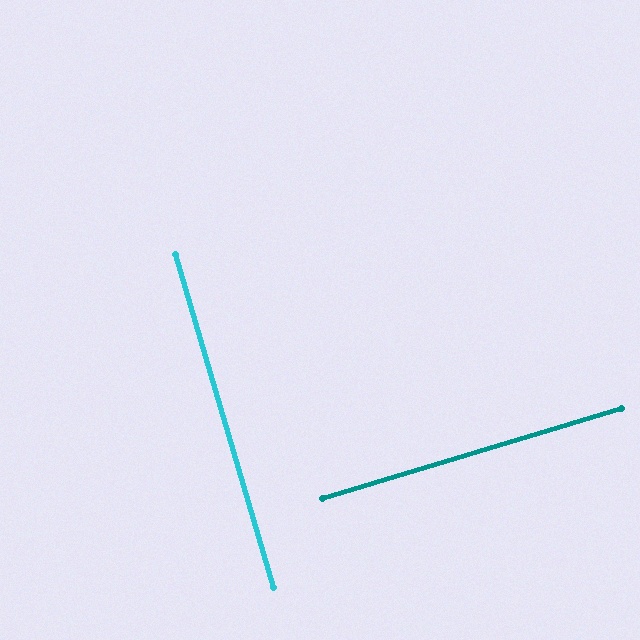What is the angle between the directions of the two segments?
Approximately 90 degrees.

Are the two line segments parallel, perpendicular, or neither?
Perpendicular — they meet at approximately 90°.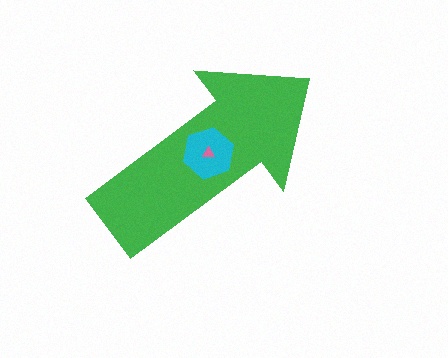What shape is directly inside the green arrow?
The cyan hexagon.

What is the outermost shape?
The green arrow.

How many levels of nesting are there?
3.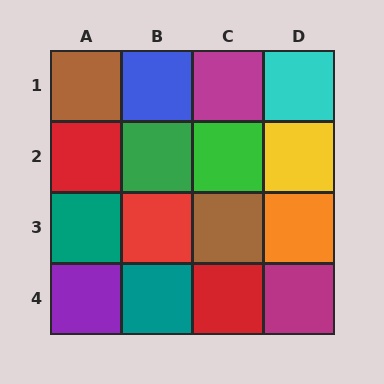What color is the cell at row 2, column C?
Green.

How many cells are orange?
1 cell is orange.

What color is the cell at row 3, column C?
Brown.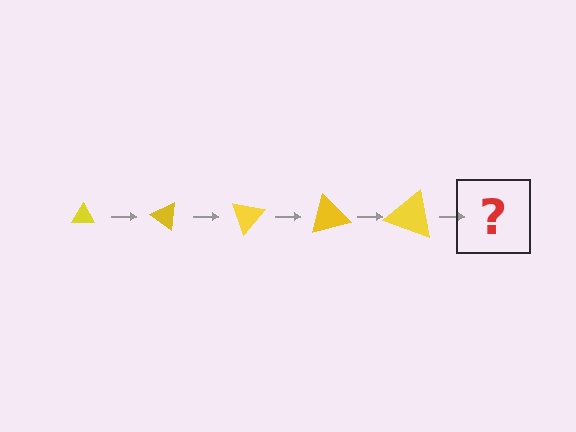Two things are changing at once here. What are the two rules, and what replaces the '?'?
The two rules are that the triangle grows larger each step and it rotates 35 degrees each step. The '?' should be a triangle, larger than the previous one and rotated 175 degrees from the start.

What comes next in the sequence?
The next element should be a triangle, larger than the previous one and rotated 175 degrees from the start.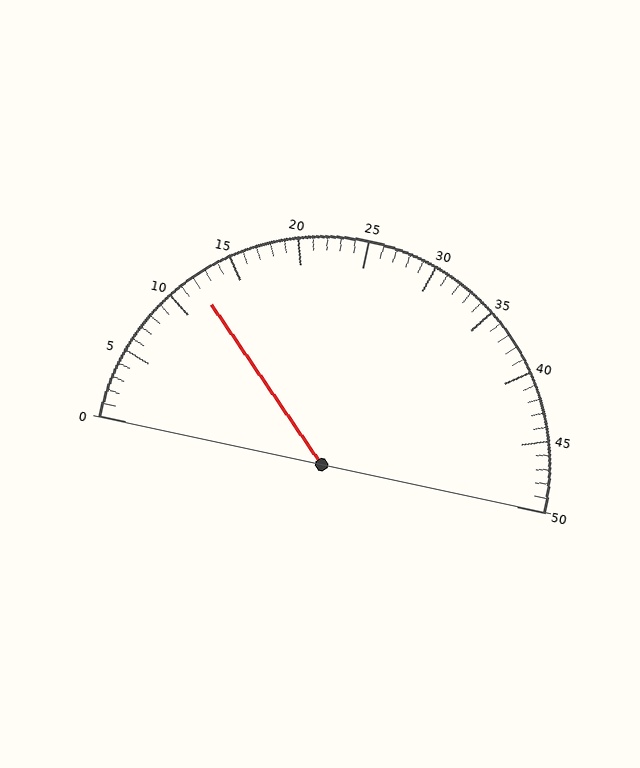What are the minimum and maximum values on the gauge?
The gauge ranges from 0 to 50.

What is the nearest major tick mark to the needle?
The nearest major tick mark is 10.